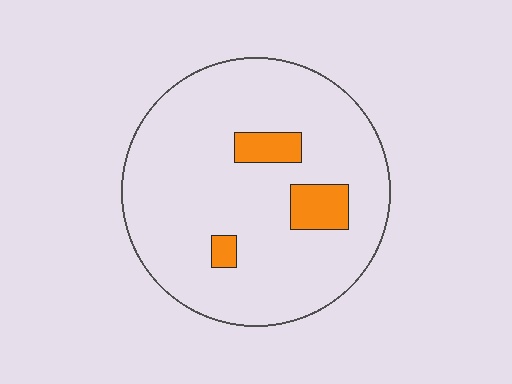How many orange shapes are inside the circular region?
3.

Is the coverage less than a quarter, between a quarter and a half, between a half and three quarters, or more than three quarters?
Less than a quarter.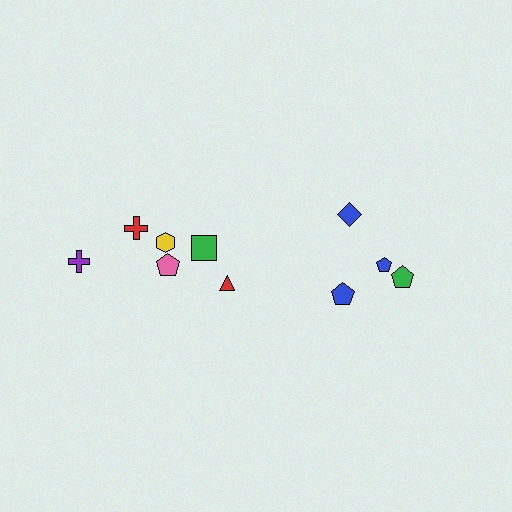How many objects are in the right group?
There are 4 objects.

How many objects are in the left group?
There are 6 objects.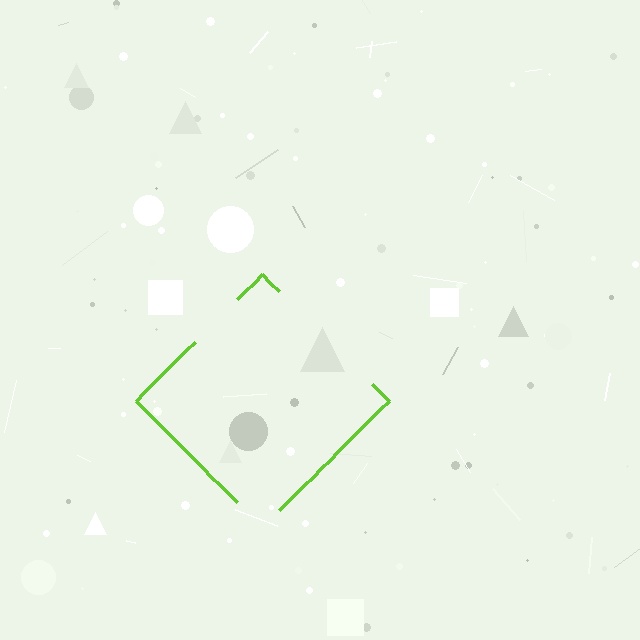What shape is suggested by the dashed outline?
The dashed outline suggests a diamond.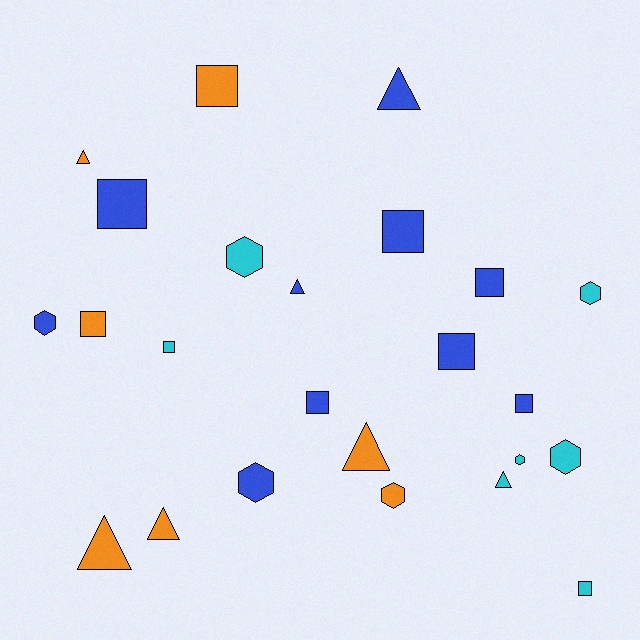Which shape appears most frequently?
Square, with 10 objects.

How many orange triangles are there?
There are 4 orange triangles.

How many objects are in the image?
There are 24 objects.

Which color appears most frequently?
Blue, with 10 objects.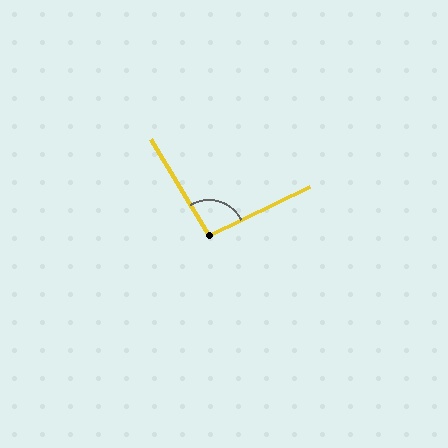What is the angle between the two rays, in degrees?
Approximately 95 degrees.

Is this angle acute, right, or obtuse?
It is approximately a right angle.